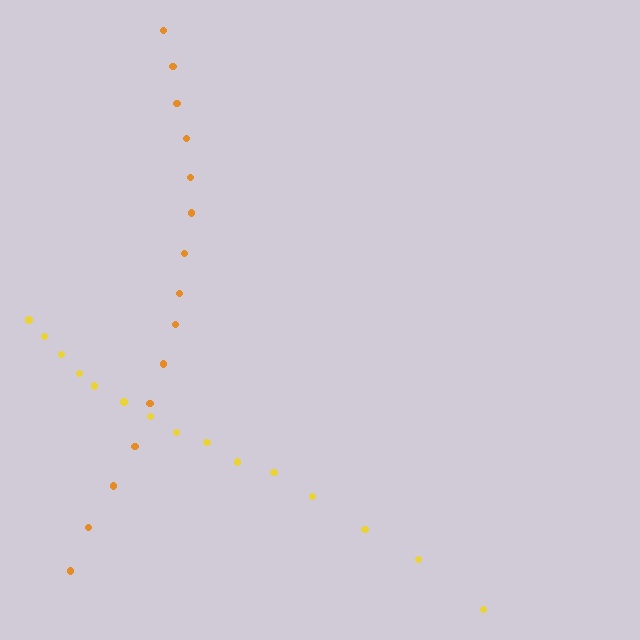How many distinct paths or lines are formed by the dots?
There are 2 distinct paths.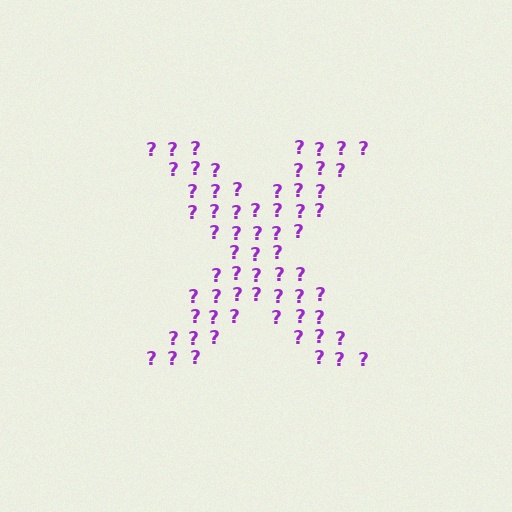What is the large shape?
The large shape is the letter X.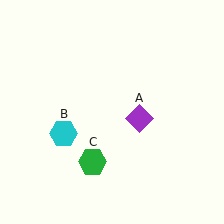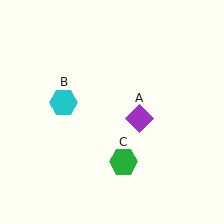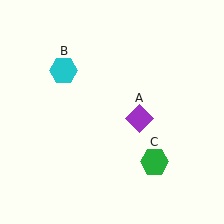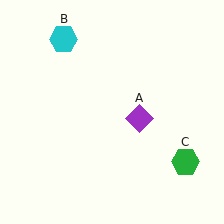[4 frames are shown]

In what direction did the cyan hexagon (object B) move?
The cyan hexagon (object B) moved up.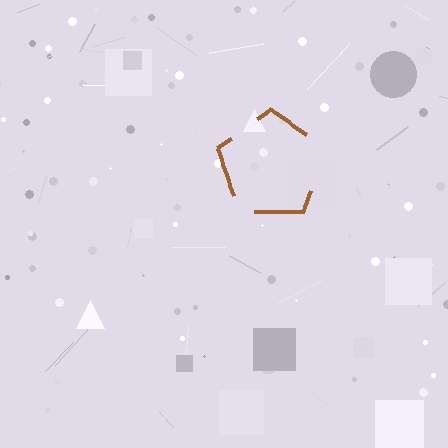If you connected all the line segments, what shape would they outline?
They would outline a pentagon.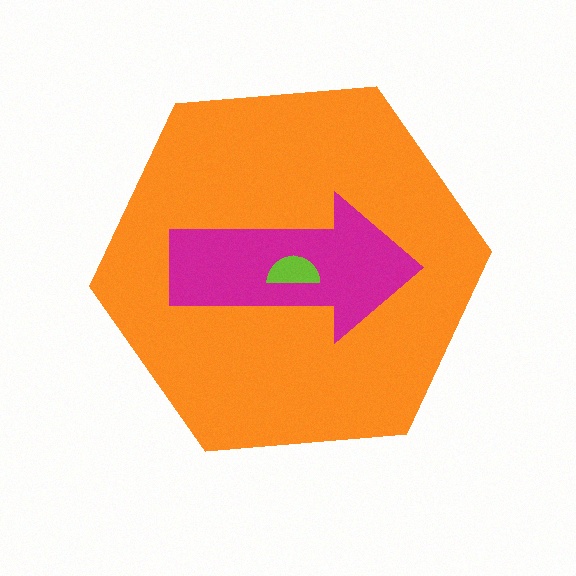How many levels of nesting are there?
3.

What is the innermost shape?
The lime semicircle.